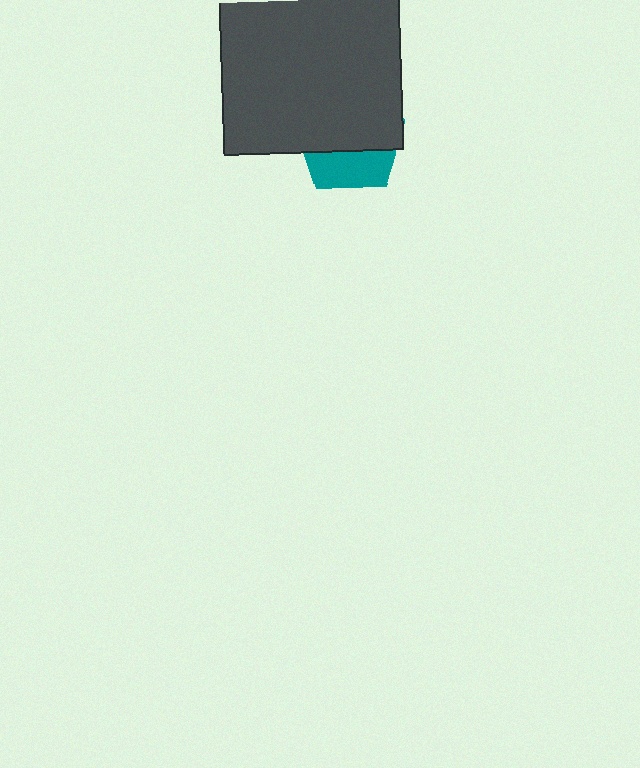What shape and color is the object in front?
The object in front is a dark gray rectangle.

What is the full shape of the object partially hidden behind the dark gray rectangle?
The partially hidden object is a teal pentagon.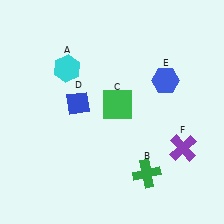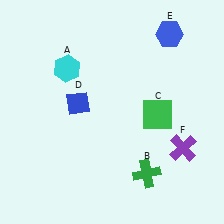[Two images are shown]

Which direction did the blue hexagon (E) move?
The blue hexagon (E) moved up.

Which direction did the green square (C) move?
The green square (C) moved right.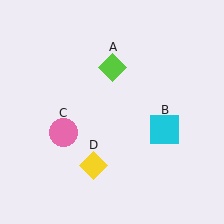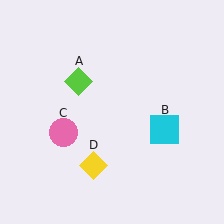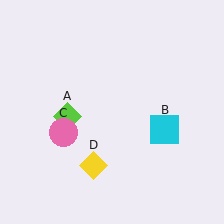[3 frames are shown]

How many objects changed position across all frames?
1 object changed position: lime diamond (object A).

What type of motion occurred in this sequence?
The lime diamond (object A) rotated counterclockwise around the center of the scene.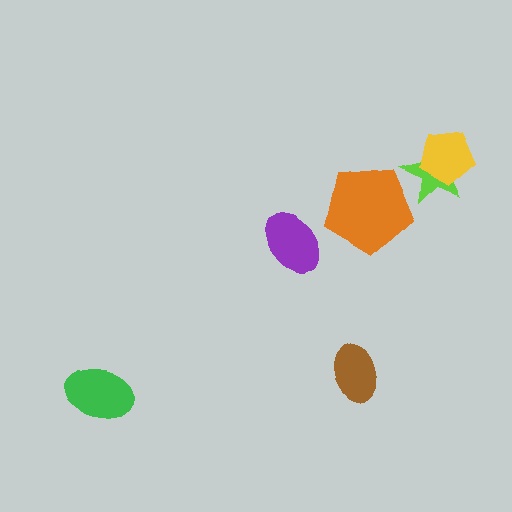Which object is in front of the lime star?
The yellow pentagon is in front of the lime star.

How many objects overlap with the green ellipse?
0 objects overlap with the green ellipse.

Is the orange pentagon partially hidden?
No, no other shape covers it.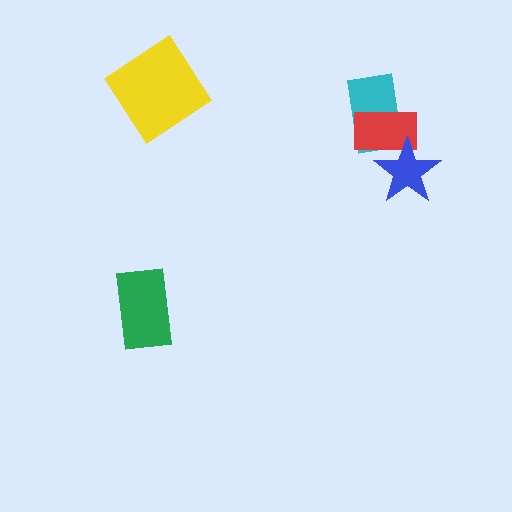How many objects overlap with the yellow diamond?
0 objects overlap with the yellow diamond.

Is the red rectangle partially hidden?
Yes, it is partially covered by another shape.